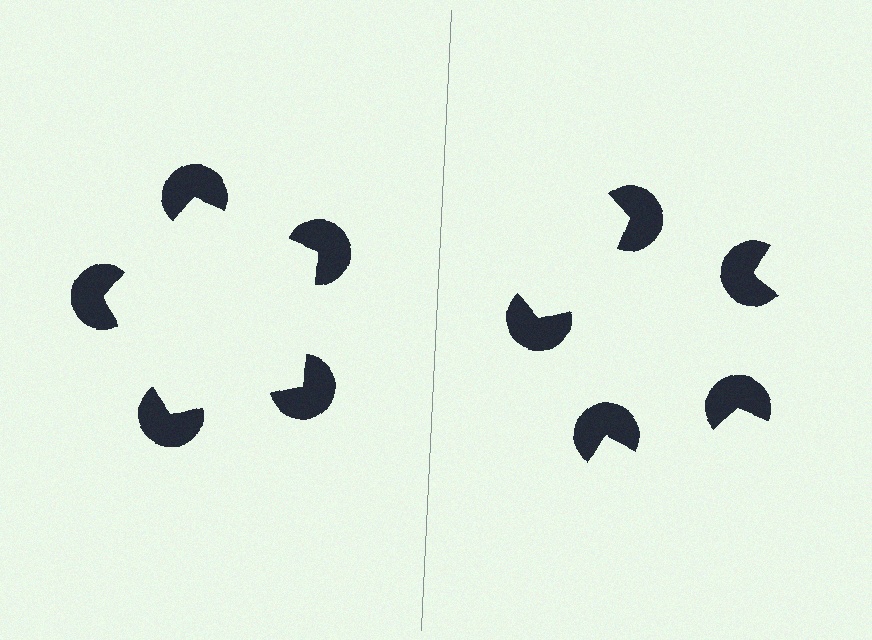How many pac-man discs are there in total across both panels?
10 — 5 on each side.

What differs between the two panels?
The pac-man discs are positioned identically on both sides; only the wedge orientations differ. On the left they align to a pentagon; on the right they are misaligned.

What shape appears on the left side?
An illusory pentagon.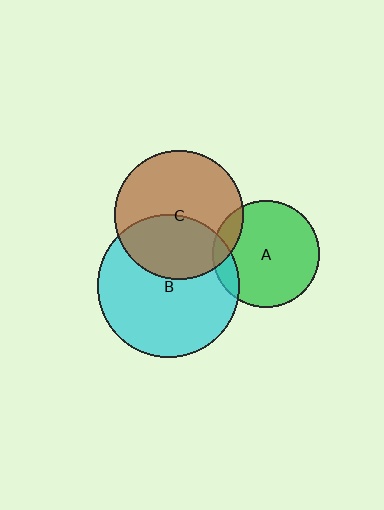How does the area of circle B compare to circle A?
Approximately 1.8 times.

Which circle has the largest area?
Circle B (cyan).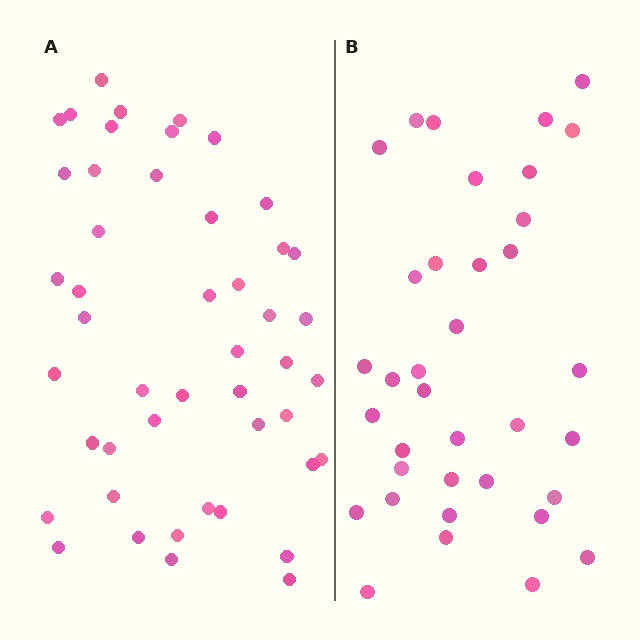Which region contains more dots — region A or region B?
Region A (the left region) has more dots.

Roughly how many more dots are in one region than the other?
Region A has roughly 12 or so more dots than region B.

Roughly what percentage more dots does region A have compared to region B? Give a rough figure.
About 30% more.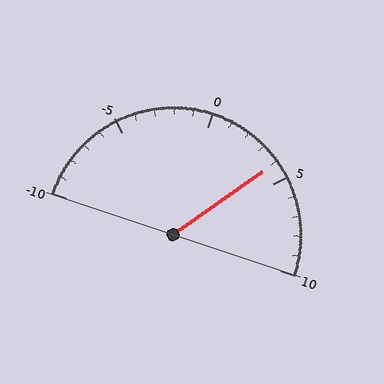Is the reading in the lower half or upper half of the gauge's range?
The reading is in the upper half of the range (-10 to 10).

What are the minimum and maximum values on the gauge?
The gauge ranges from -10 to 10.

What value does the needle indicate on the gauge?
The needle indicates approximately 4.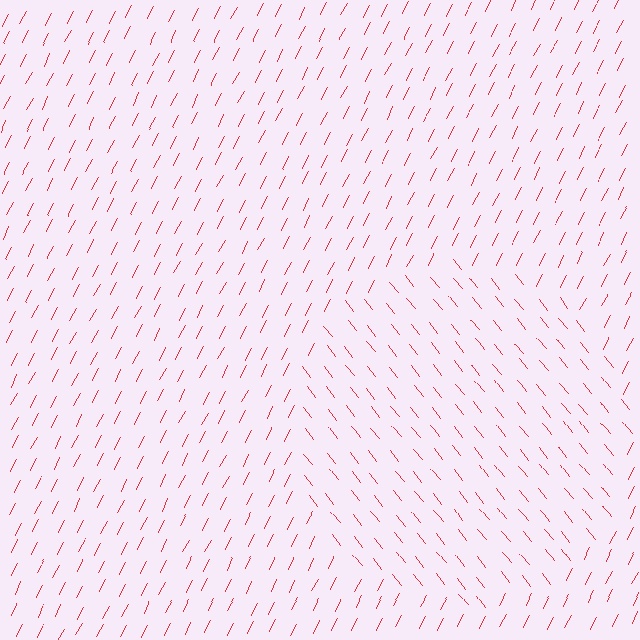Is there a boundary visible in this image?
Yes, there is a texture boundary formed by a change in line orientation.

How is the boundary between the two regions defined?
The boundary is defined purely by a change in line orientation (approximately 65 degrees difference). All lines are the same color and thickness.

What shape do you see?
I see a circle.